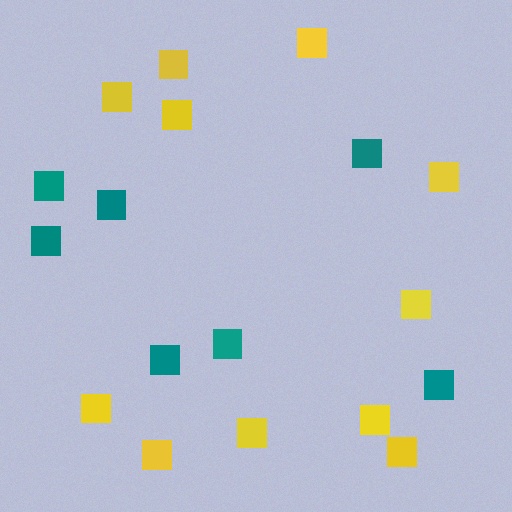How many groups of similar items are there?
There are 2 groups: one group of teal squares (7) and one group of yellow squares (11).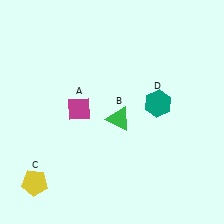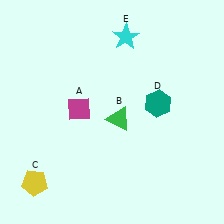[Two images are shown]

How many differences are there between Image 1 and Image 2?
There is 1 difference between the two images.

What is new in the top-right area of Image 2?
A cyan star (E) was added in the top-right area of Image 2.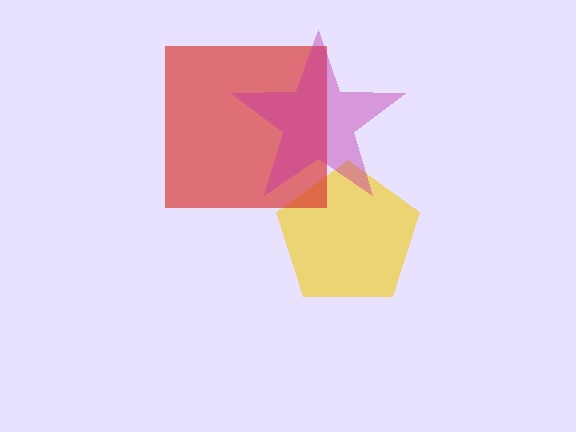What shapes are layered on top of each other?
The layered shapes are: a yellow pentagon, a red square, a magenta star.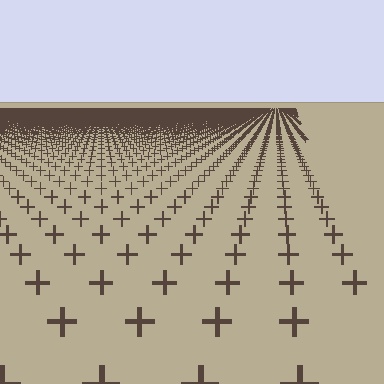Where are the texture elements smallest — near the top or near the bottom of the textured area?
Near the top.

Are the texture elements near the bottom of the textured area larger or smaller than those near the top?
Larger. Near the bottom, elements are closer to the viewer and appear at a bigger on-screen size.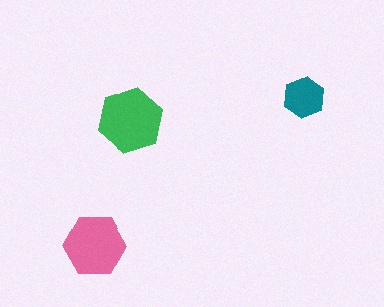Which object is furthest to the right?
The teal hexagon is rightmost.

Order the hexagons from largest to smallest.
the green one, the pink one, the teal one.